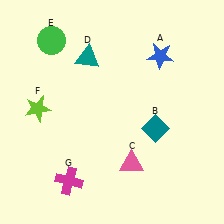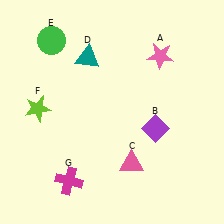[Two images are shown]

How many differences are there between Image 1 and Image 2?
There are 2 differences between the two images.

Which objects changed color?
A changed from blue to pink. B changed from teal to purple.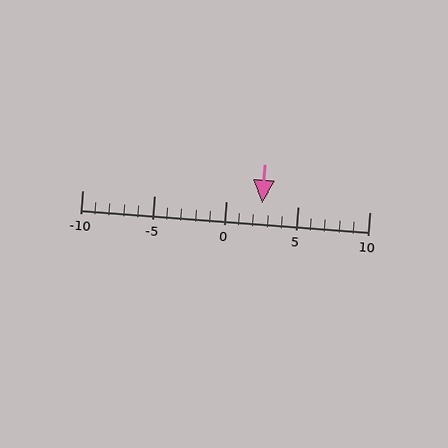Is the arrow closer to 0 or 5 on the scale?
The arrow is closer to 5.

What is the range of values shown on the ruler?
The ruler shows values from -10 to 10.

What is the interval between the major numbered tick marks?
The major tick marks are spaced 5 units apart.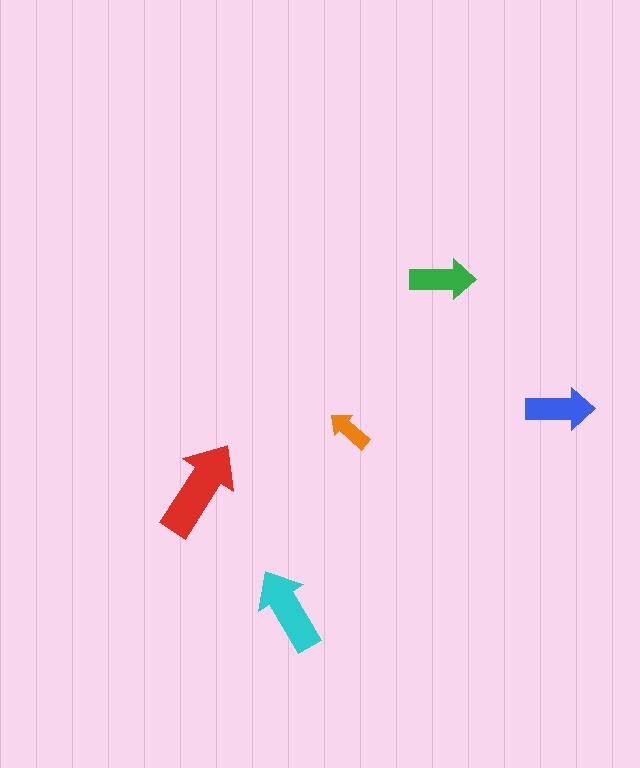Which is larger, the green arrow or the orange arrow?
The green one.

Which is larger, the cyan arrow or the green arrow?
The cyan one.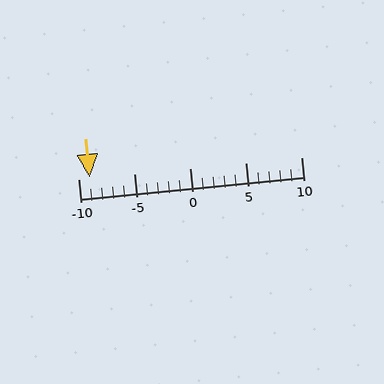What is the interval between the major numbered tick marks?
The major tick marks are spaced 5 units apart.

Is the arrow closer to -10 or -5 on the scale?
The arrow is closer to -10.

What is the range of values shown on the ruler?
The ruler shows values from -10 to 10.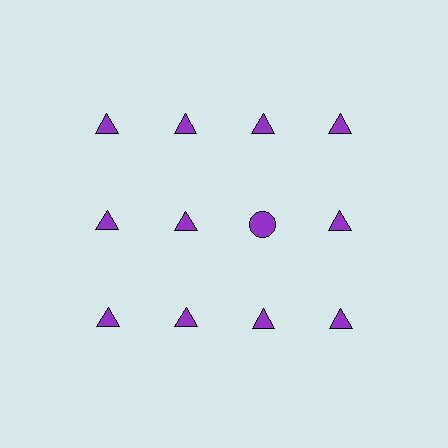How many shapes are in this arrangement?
There are 12 shapes arranged in a grid pattern.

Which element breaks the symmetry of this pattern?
The purple circle in the second row, center column breaks the symmetry. All other shapes are purple triangles.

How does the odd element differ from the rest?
It has a different shape: circle instead of triangle.